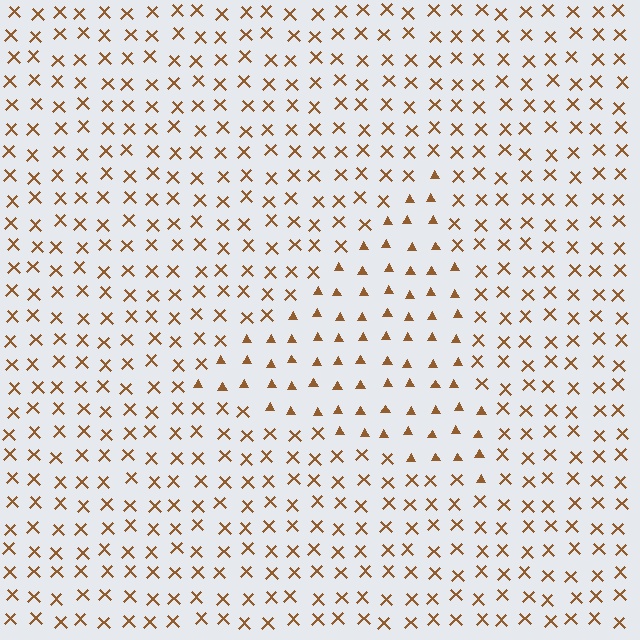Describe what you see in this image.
The image is filled with small brown elements arranged in a uniform grid. A triangle-shaped region contains triangles, while the surrounding area contains X marks. The boundary is defined purely by the change in element shape.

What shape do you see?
I see a triangle.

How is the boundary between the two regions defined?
The boundary is defined by a change in element shape: triangles inside vs. X marks outside. All elements share the same color and spacing.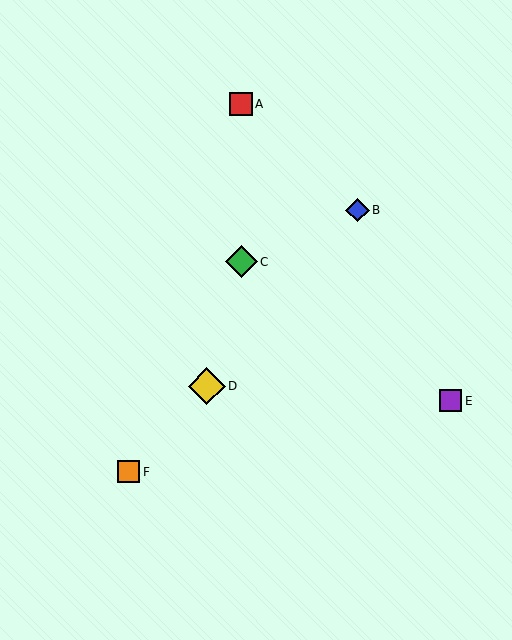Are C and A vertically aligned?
Yes, both are at x≈241.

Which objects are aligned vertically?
Objects A, C are aligned vertically.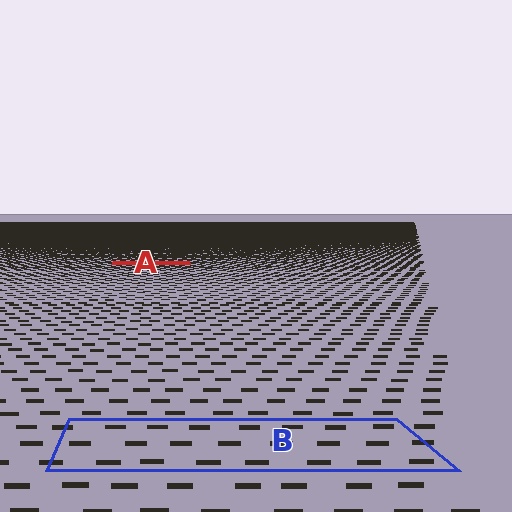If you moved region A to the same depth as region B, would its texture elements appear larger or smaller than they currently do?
They would appear larger. At a closer depth, the same texture elements are projected at a bigger on-screen size.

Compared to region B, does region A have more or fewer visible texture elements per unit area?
Region A has more texture elements per unit area — they are packed more densely because it is farther away.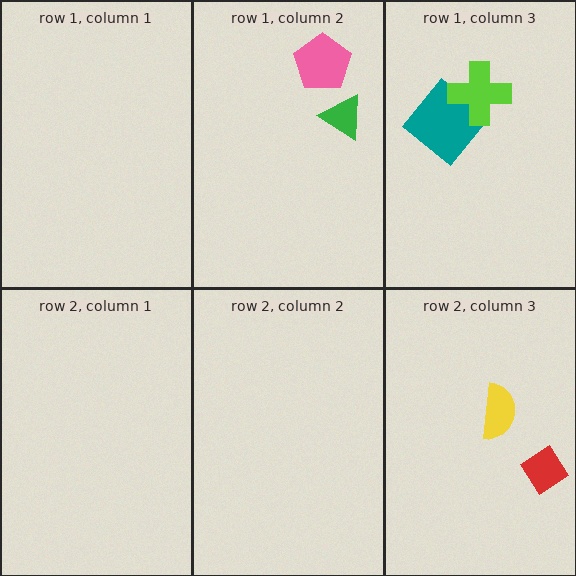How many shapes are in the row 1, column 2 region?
2.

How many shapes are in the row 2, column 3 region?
2.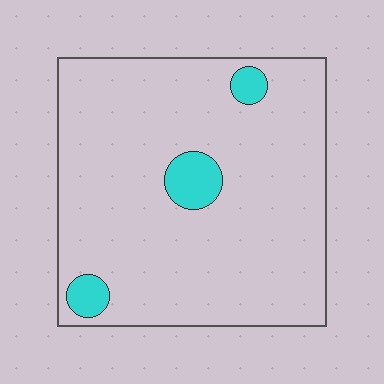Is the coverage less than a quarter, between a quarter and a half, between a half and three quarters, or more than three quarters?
Less than a quarter.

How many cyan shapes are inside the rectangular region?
3.